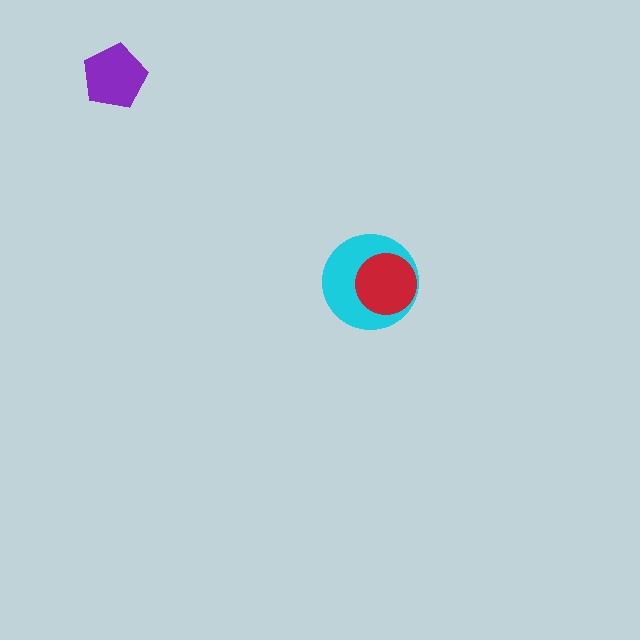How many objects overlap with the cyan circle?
1 object overlaps with the cyan circle.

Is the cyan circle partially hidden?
Yes, it is partially covered by another shape.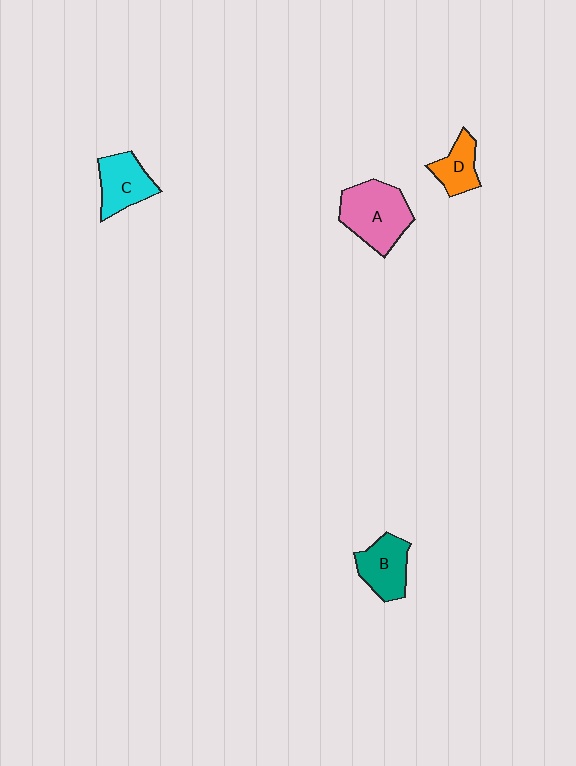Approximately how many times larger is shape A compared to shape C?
Approximately 1.4 times.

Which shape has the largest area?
Shape A (pink).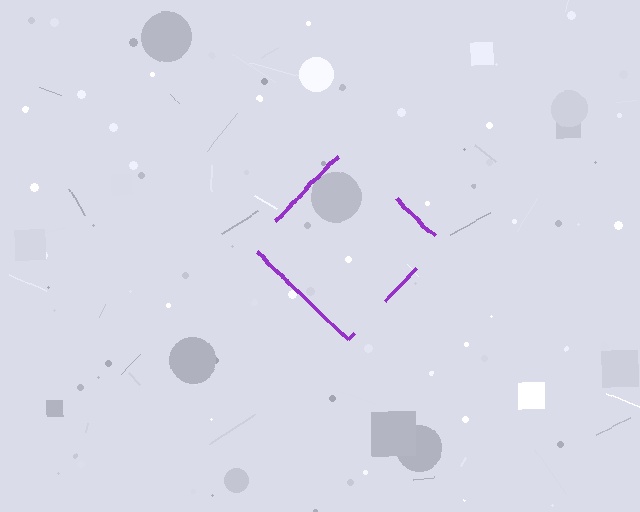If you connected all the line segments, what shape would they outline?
They would outline a diamond.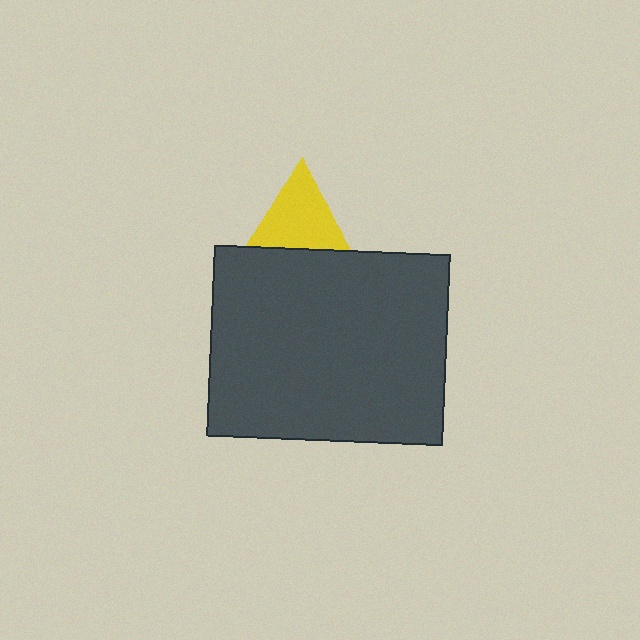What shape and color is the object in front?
The object in front is a dark gray rectangle.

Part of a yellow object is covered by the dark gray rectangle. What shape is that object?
It is a triangle.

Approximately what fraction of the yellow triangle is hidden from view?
Roughly 33% of the yellow triangle is hidden behind the dark gray rectangle.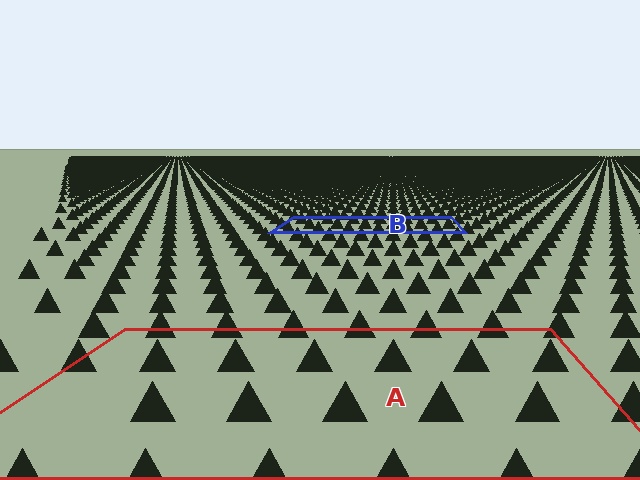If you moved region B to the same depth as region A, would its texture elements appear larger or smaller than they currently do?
They would appear larger. At a closer depth, the same texture elements are projected at a bigger on-screen size.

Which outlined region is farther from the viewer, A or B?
Region B is farther from the viewer — the texture elements inside it appear smaller and more densely packed.